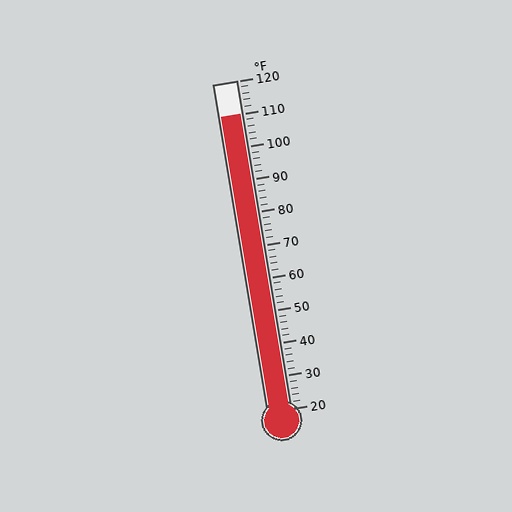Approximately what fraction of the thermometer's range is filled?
The thermometer is filled to approximately 90% of its range.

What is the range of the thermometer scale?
The thermometer scale ranges from 20°F to 120°F.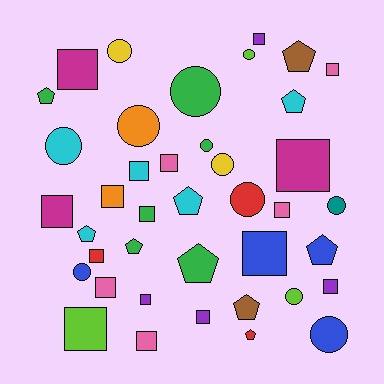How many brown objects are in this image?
There are 2 brown objects.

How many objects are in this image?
There are 40 objects.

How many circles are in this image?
There are 12 circles.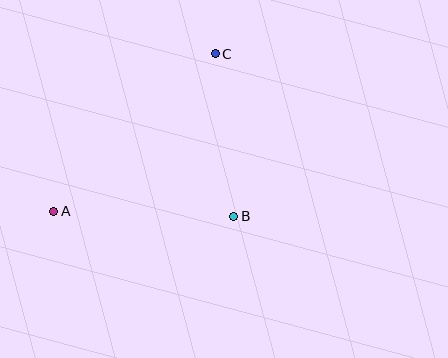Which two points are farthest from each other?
Points A and C are farthest from each other.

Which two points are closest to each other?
Points B and C are closest to each other.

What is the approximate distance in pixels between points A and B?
The distance between A and B is approximately 180 pixels.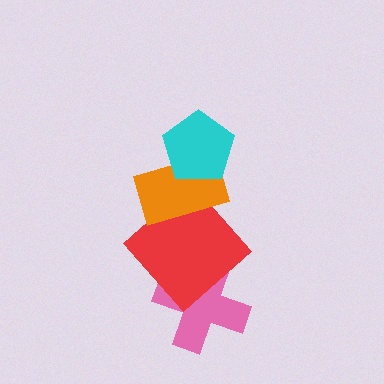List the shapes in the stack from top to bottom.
From top to bottom: the cyan pentagon, the orange rectangle, the red diamond, the pink cross.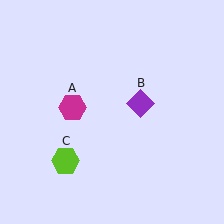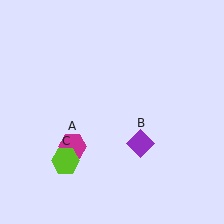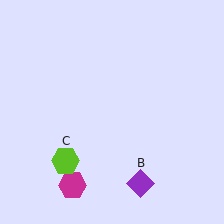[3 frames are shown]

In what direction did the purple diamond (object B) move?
The purple diamond (object B) moved down.